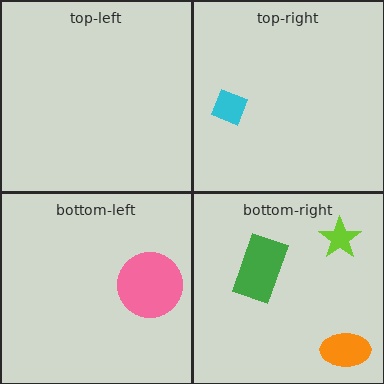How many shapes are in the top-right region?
1.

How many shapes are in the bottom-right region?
3.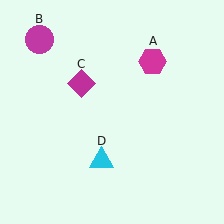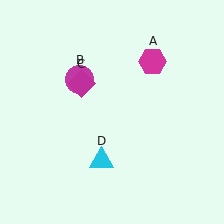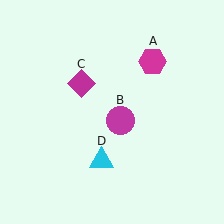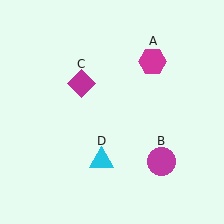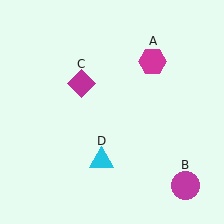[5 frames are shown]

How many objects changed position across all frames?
1 object changed position: magenta circle (object B).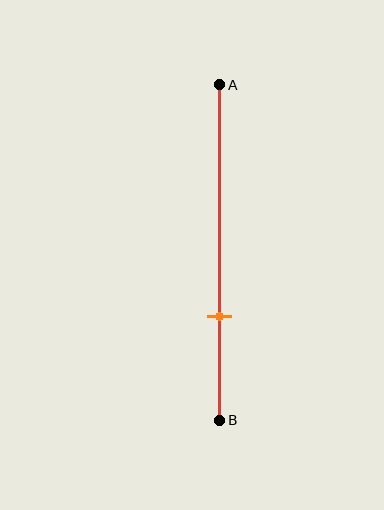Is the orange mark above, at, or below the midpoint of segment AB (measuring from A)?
The orange mark is below the midpoint of segment AB.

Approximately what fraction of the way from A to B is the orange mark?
The orange mark is approximately 70% of the way from A to B.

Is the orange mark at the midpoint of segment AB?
No, the mark is at about 70% from A, not at the 50% midpoint.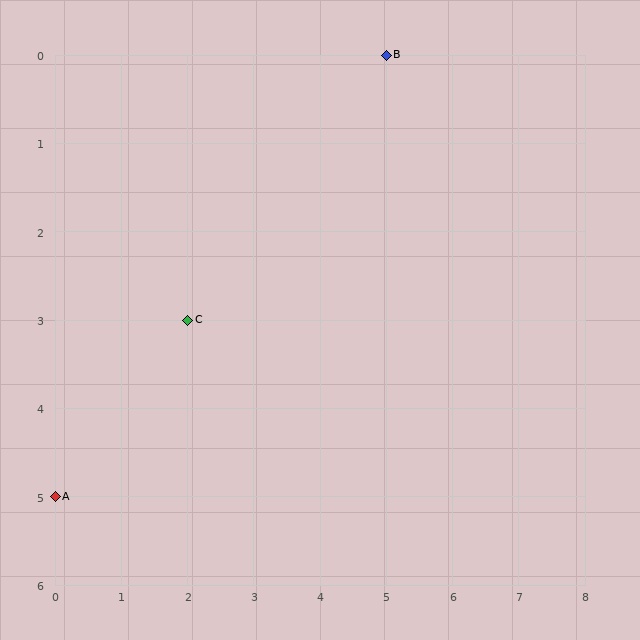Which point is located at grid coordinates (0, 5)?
Point A is at (0, 5).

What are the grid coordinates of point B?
Point B is at grid coordinates (5, 0).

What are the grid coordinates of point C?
Point C is at grid coordinates (2, 3).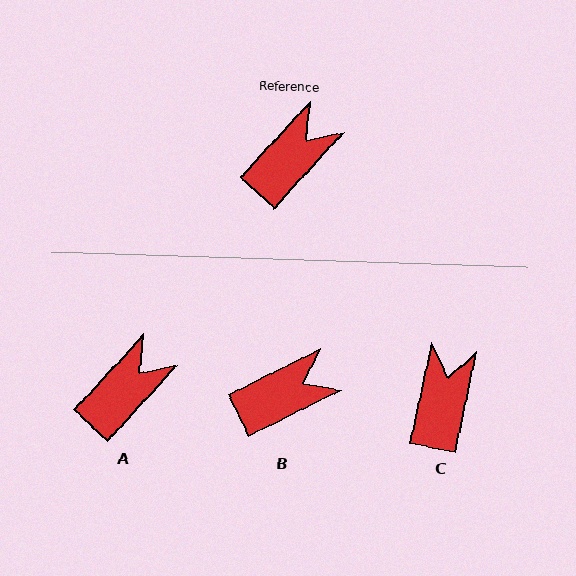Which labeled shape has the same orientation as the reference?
A.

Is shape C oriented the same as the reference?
No, it is off by about 31 degrees.